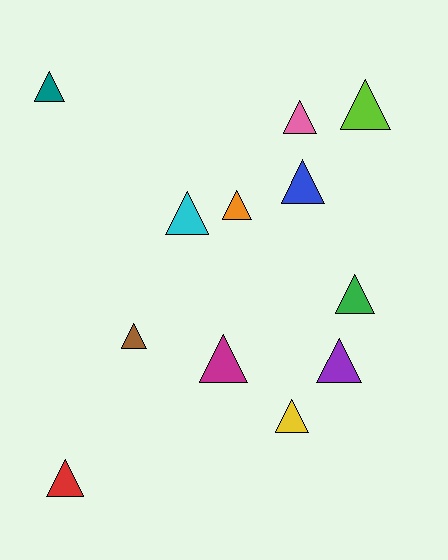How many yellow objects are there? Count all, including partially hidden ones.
There is 1 yellow object.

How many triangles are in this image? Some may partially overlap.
There are 12 triangles.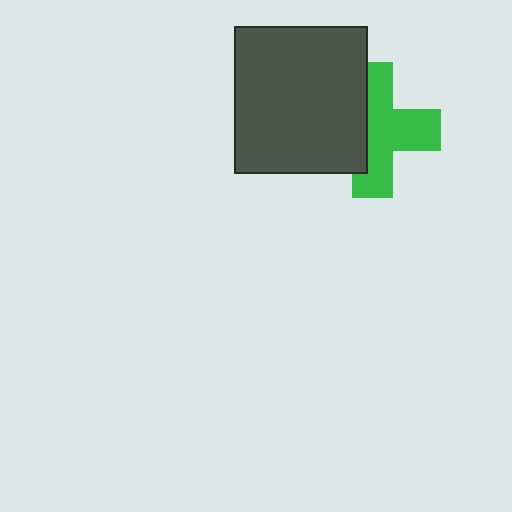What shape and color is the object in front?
The object in front is a dark gray rectangle.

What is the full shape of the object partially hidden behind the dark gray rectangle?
The partially hidden object is a green cross.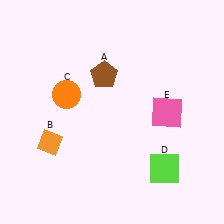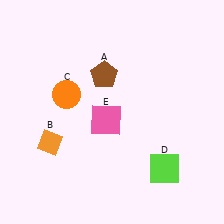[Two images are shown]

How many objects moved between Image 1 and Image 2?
1 object moved between the two images.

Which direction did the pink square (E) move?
The pink square (E) moved left.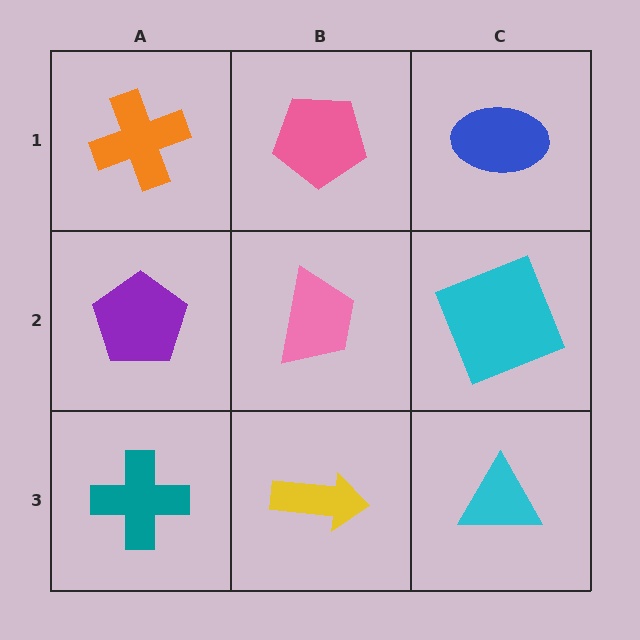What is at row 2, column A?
A purple pentagon.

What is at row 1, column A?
An orange cross.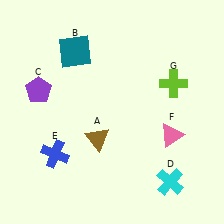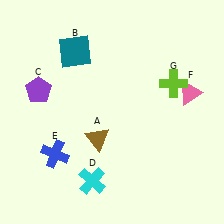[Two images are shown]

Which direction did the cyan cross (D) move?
The cyan cross (D) moved left.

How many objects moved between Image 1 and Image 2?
2 objects moved between the two images.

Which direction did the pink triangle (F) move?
The pink triangle (F) moved up.